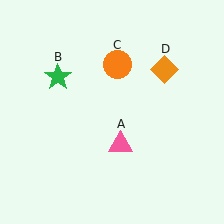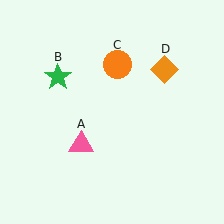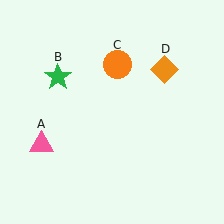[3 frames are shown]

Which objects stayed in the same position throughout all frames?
Green star (object B) and orange circle (object C) and orange diamond (object D) remained stationary.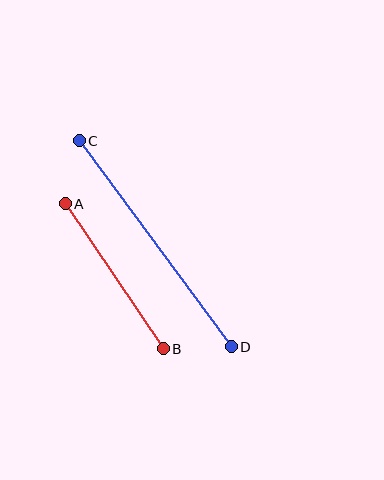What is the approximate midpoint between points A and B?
The midpoint is at approximately (114, 276) pixels.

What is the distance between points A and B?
The distance is approximately 175 pixels.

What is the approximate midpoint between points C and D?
The midpoint is at approximately (155, 244) pixels.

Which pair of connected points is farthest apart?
Points C and D are farthest apart.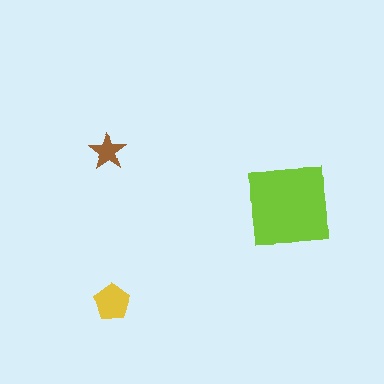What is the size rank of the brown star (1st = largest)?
3rd.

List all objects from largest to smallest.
The lime square, the yellow pentagon, the brown star.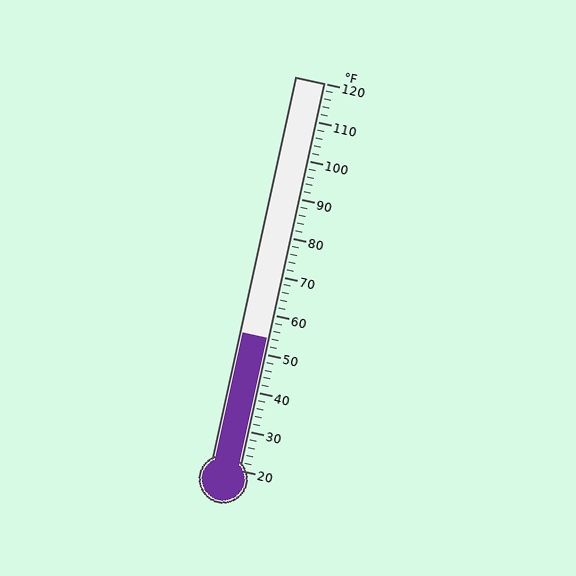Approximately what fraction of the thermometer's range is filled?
The thermometer is filled to approximately 35% of its range.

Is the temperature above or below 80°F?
The temperature is below 80°F.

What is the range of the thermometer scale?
The thermometer scale ranges from 20°F to 120°F.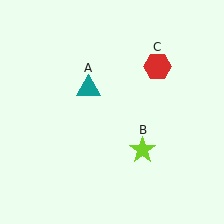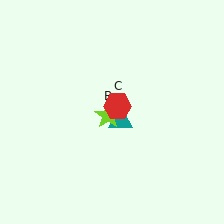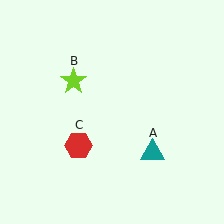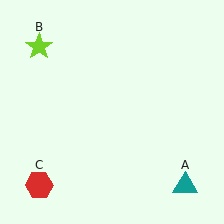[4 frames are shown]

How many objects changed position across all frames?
3 objects changed position: teal triangle (object A), lime star (object B), red hexagon (object C).